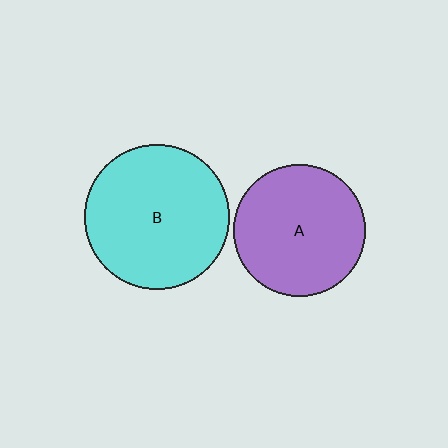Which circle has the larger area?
Circle B (cyan).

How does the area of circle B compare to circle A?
Approximately 1.2 times.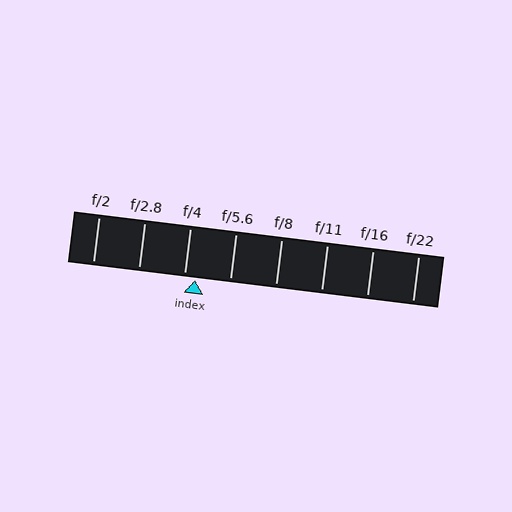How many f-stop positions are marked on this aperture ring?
There are 8 f-stop positions marked.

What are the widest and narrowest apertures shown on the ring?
The widest aperture shown is f/2 and the narrowest is f/22.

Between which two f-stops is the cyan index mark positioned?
The index mark is between f/4 and f/5.6.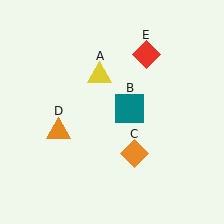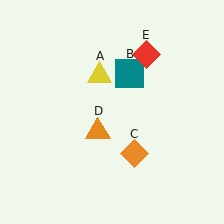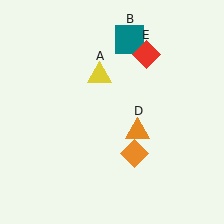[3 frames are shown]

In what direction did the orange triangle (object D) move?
The orange triangle (object D) moved right.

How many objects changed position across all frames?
2 objects changed position: teal square (object B), orange triangle (object D).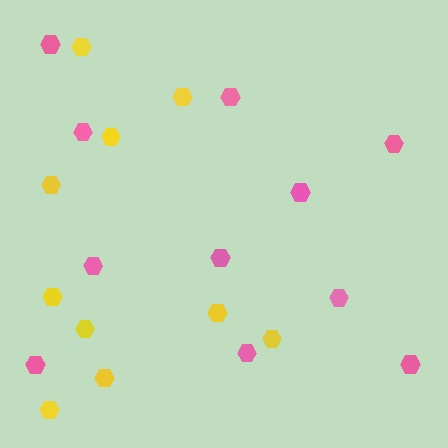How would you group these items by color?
There are 2 groups: one group of pink hexagons (11) and one group of yellow hexagons (10).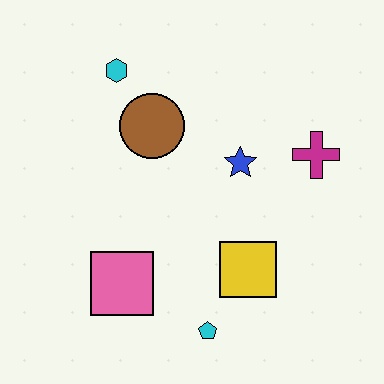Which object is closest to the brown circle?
The cyan hexagon is closest to the brown circle.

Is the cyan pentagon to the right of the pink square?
Yes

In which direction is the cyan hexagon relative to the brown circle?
The cyan hexagon is above the brown circle.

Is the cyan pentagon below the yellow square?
Yes